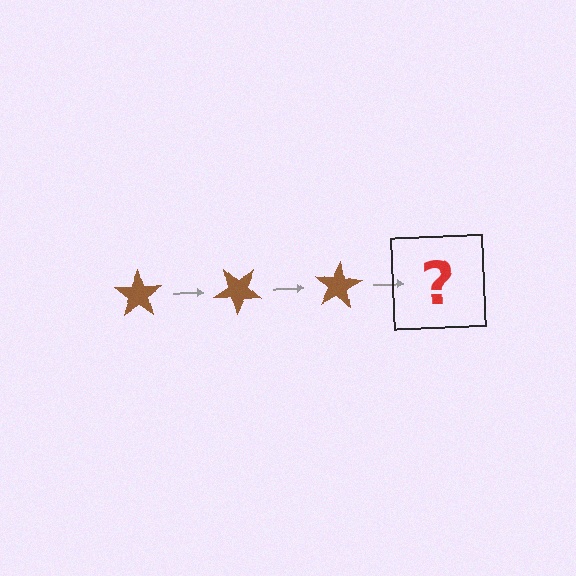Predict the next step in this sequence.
The next step is a brown star rotated 120 degrees.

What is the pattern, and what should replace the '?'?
The pattern is that the star rotates 40 degrees each step. The '?' should be a brown star rotated 120 degrees.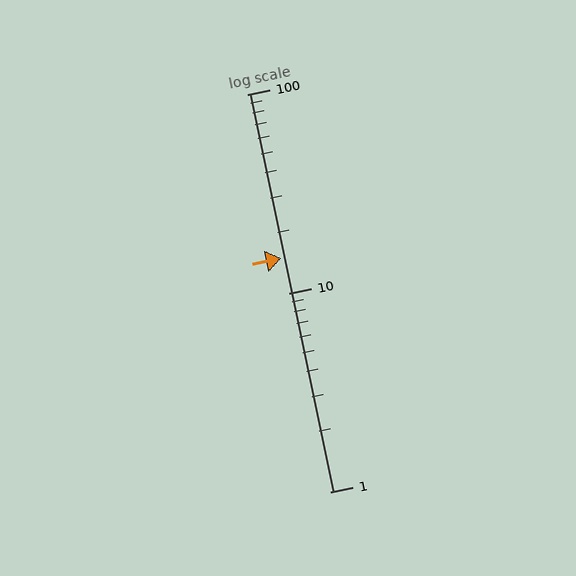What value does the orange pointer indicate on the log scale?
The pointer indicates approximately 15.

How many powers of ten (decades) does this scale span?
The scale spans 2 decades, from 1 to 100.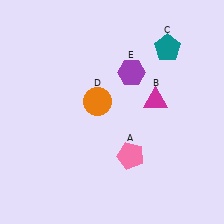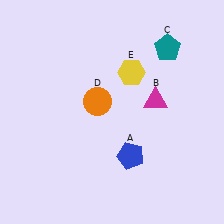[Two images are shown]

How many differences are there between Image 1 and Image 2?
There are 2 differences between the two images.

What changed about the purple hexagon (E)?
In Image 1, E is purple. In Image 2, it changed to yellow.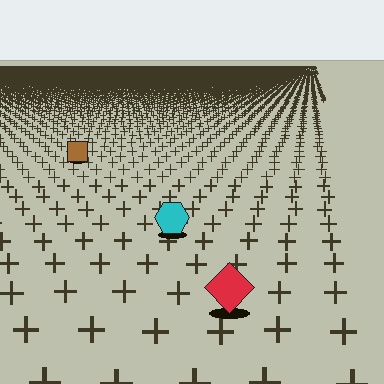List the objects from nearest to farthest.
From nearest to farthest: the red diamond, the cyan hexagon, the brown square.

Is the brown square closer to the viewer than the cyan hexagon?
No. The cyan hexagon is closer — you can tell from the texture gradient: the ground texture is coarser near it.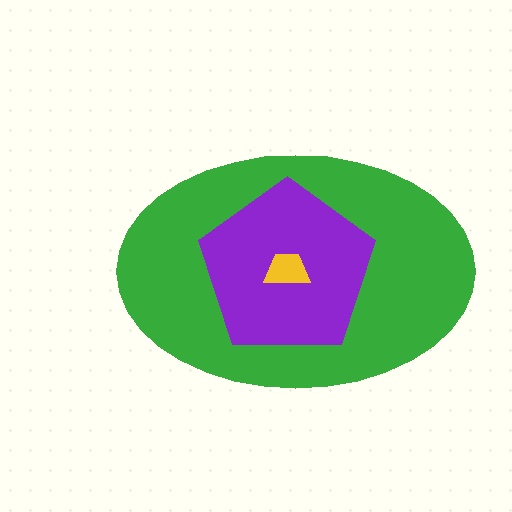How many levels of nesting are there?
3.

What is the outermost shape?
The green ellipse.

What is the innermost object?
The yellow trapezoid.